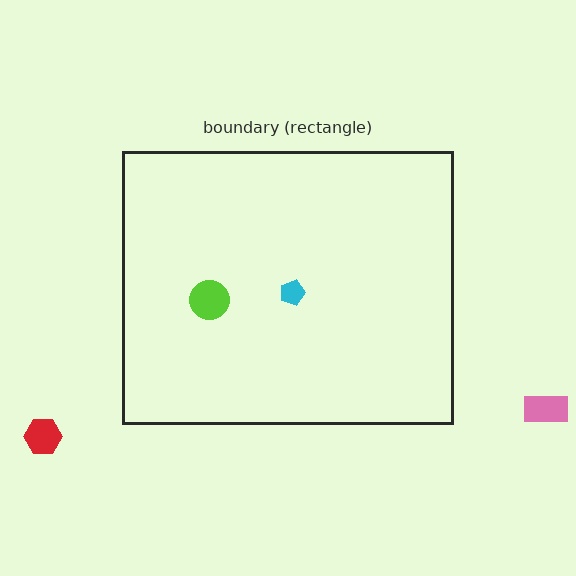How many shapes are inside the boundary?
2 inside, 2 outside.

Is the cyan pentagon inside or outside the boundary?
Inside.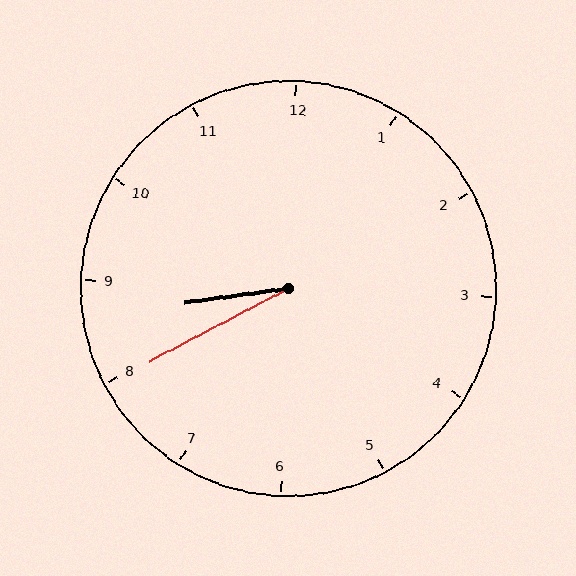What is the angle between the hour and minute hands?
Approximately 20 degrees.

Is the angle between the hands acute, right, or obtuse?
It is acute.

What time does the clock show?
8:40.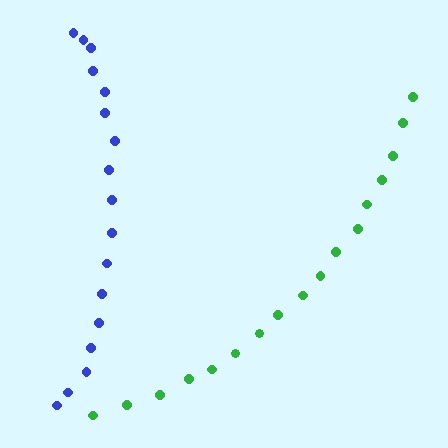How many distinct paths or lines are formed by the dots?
There are 2 distinct paths.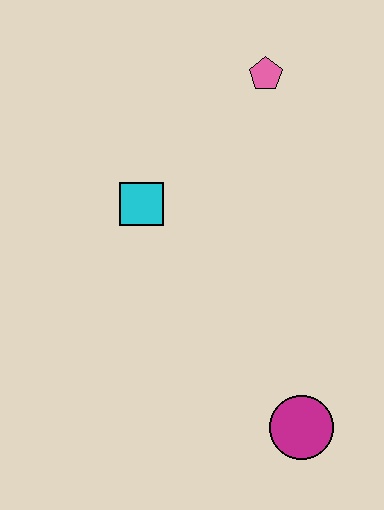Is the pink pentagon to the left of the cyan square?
No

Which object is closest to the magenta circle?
The cyan square is closest to the magenta circle.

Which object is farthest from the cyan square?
The magenta circle is farthest from the cyan square.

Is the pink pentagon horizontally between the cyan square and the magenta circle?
Yes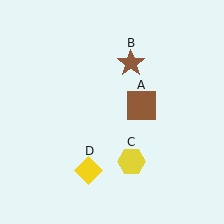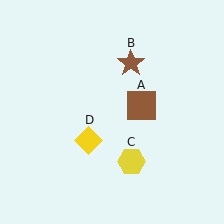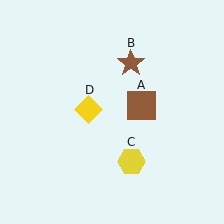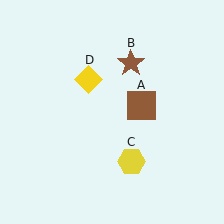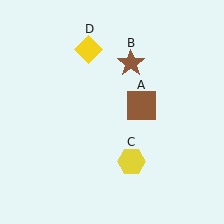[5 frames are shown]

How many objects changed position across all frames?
1 object changed position: yellow diamond (object D).